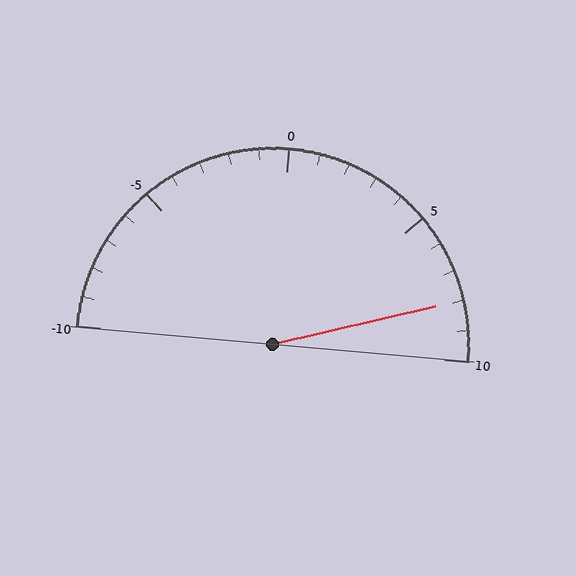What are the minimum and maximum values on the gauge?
The gauge ranges from -10 to 10.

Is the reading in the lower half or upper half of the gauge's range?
The reading is in the upper half of the range (-10 to 10).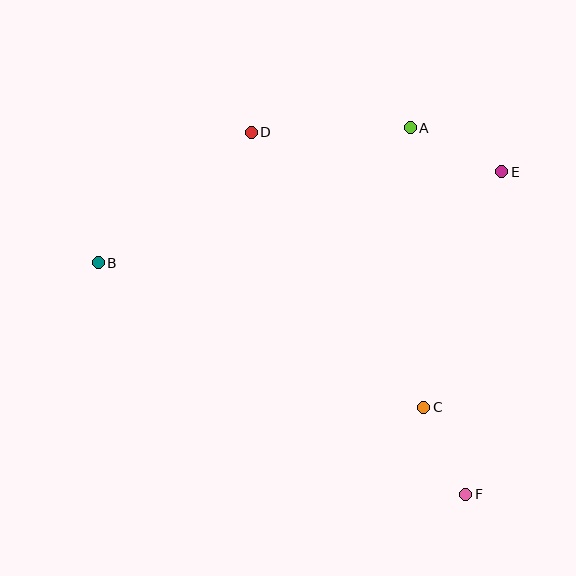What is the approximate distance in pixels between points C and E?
The distance between C and E is approximately 248 pixels.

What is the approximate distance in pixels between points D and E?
The distance between D and E is approximately 253 pixels.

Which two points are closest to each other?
Points C and F are closest to each other.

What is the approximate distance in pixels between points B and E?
The distance between B and E is approximately 413 pixels.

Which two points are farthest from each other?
Points B and F are farthest from each other.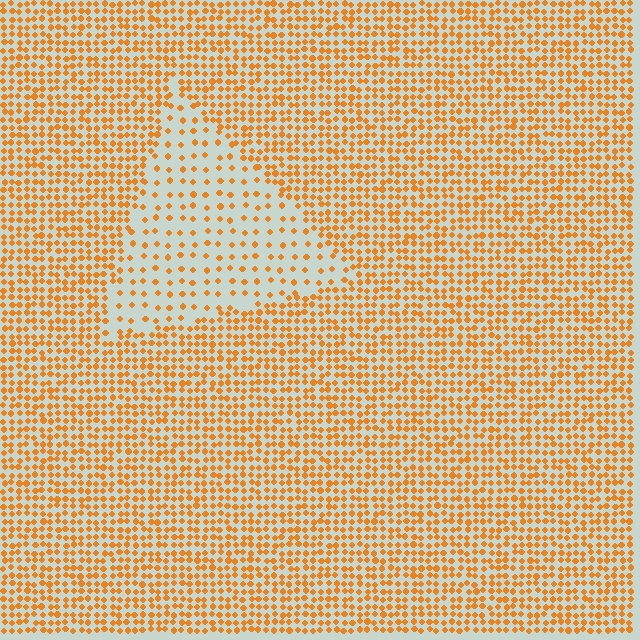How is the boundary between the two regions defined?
The boundary is defined by a change in element density (approximately 2.6x ratio). All elements are the same color, size, and shape.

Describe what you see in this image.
The image contains small orange elements arranged at two different densities. A triangle-shaped region is visible where the elements are less densely packed than the surrounding area.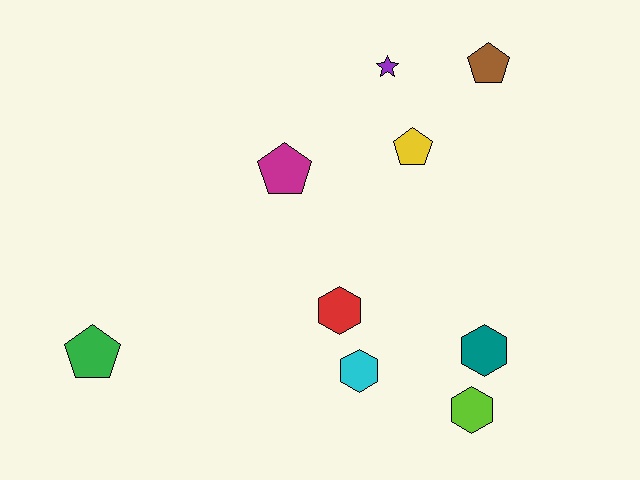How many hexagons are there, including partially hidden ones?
There are 4 hexagons.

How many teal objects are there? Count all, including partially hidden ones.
There is 1 teal object.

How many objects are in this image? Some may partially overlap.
There are 9 objects.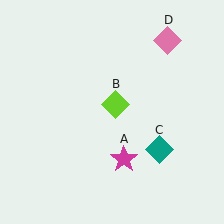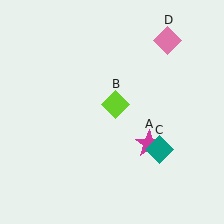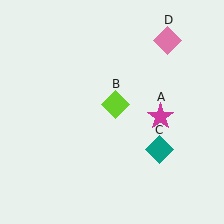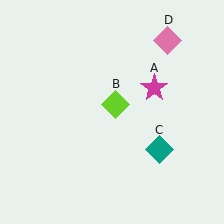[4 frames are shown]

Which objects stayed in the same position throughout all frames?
Lime diamond (object B) and teal diamond (object C) and pink diamond (object D) remained stationary.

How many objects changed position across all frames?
1 object changed position: magenta star (object A).